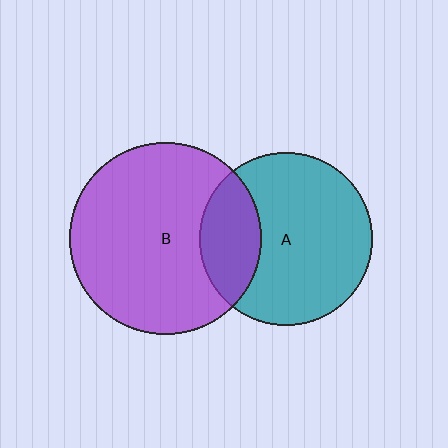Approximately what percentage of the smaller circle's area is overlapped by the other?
Approximately 25%.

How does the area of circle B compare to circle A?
Approximately 1.2 times.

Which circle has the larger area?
Circle B (purple).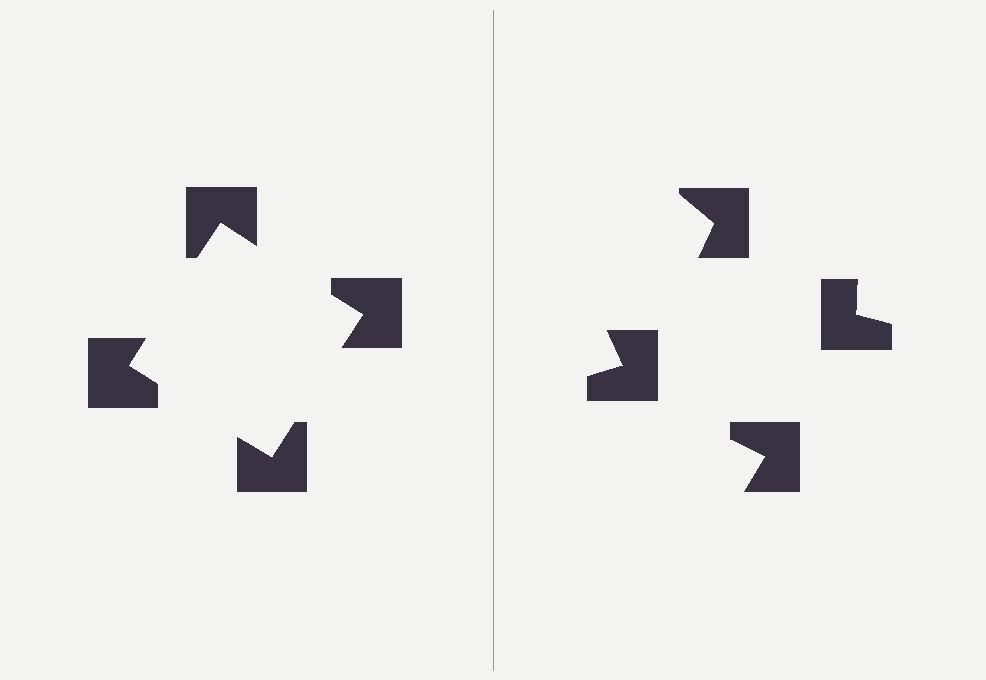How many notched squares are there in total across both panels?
8 — 4 on each side.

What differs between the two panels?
The notched squares are positioned identically on both sides; only the wedge orientations differ. On the left they align to a square; on the right they are misaligned.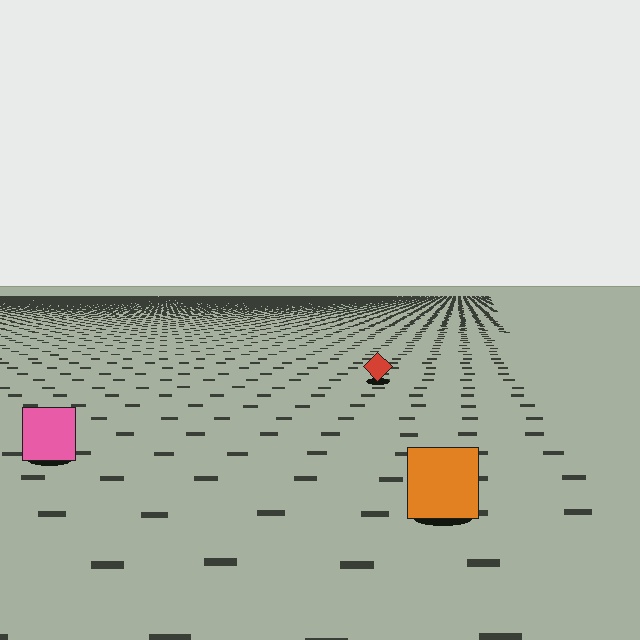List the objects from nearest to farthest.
From nearest to farthest: the orange square, the pink square, the red diamond.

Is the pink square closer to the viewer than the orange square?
No. The orange square is closer — you can tell from the texture gradient: the ground texture is coarser near it.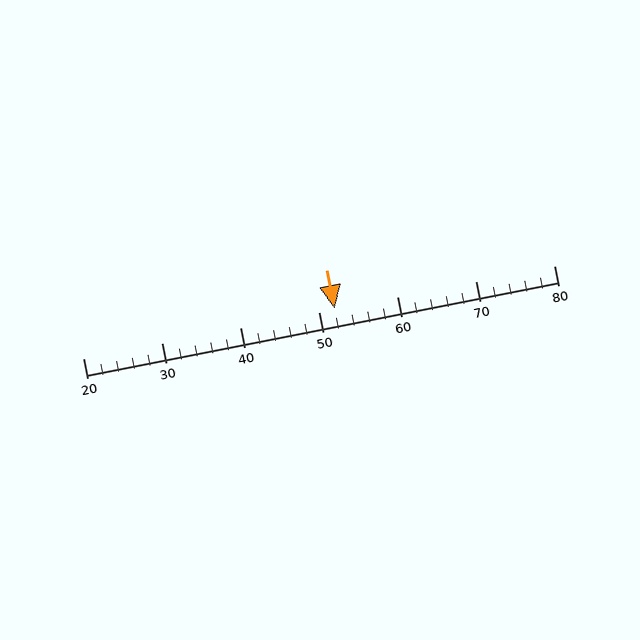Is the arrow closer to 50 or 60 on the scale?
The arrow is closer to 50.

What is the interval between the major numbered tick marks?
The major tick marks are spaced 10 units apart.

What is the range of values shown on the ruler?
The ruler shows values from 20 to 80.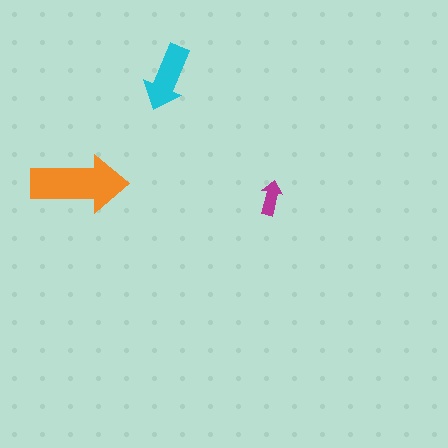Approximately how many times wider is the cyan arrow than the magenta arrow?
About 2 times wider.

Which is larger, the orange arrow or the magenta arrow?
The orange one.